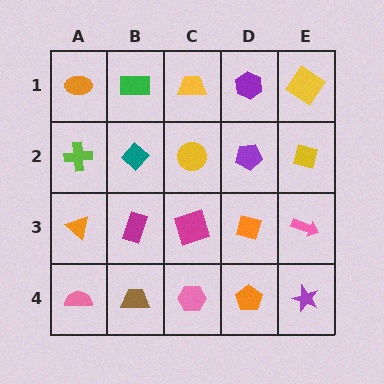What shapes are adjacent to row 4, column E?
A pink arrow (row 3, column E), an orange pentagon (row 4, column D).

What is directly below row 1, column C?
A yellow circle.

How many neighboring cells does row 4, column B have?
3.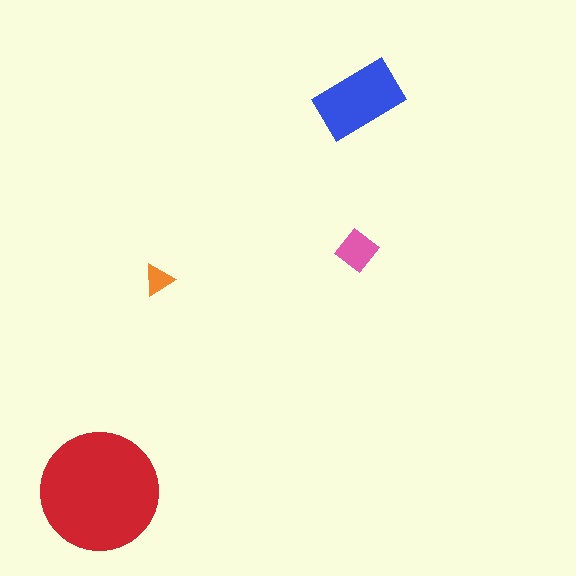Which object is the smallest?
The orange triangle.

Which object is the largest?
The red circle.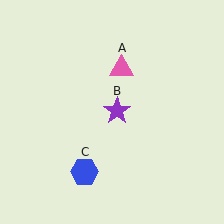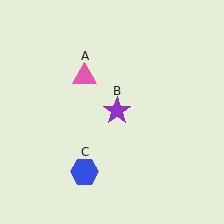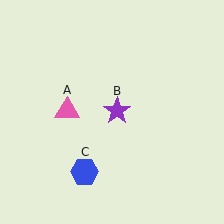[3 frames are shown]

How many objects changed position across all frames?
1 object changed position: pink triangle (object A).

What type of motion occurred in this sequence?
The pink triangle (object A) rotated counterclockwise around the center of the scene.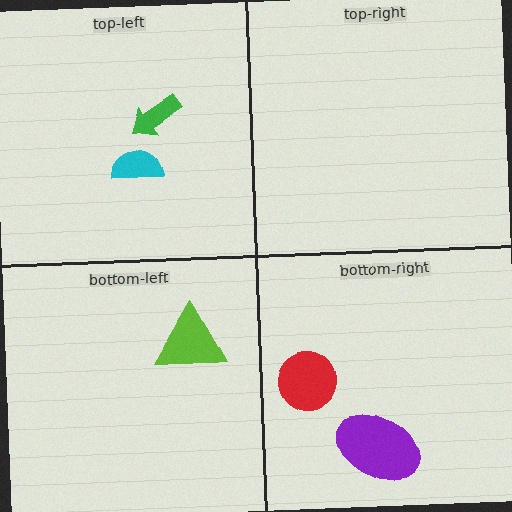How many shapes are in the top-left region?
2.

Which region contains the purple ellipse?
The bottom-right region.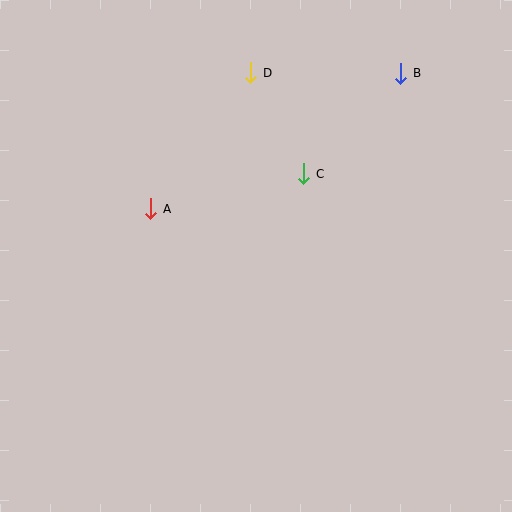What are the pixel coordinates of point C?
Point C is at (304, 174).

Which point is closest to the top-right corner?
Point B is closest to the top-right corner.